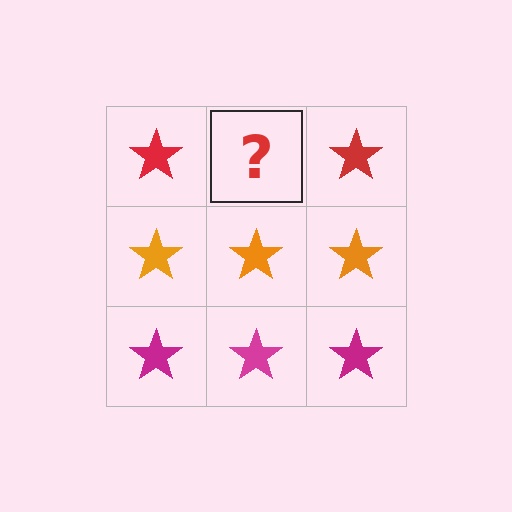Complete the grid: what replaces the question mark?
The question mark should be replaced with a red star.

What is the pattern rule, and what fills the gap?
The rule is that each row has a consistent color. The gap should be filled with a red star.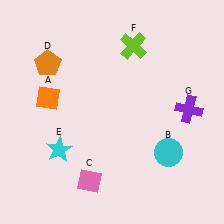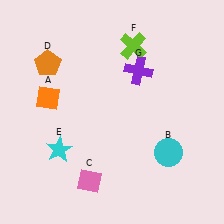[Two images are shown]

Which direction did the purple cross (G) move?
The purple cross (G) moved left.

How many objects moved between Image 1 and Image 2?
1 object moved between the two images.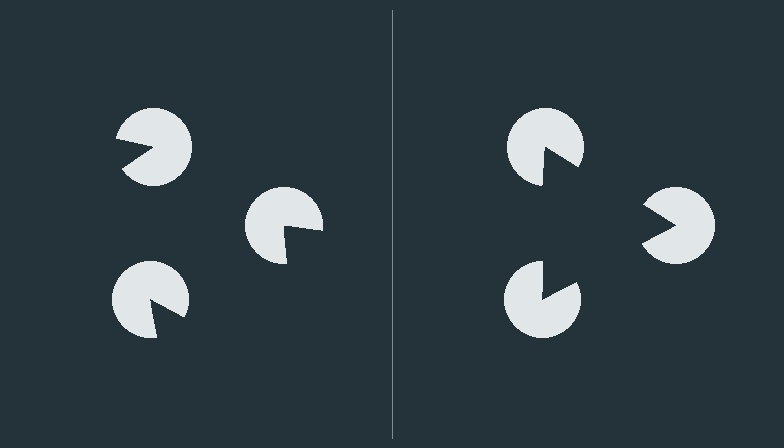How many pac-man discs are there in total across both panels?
6 — 3 on each side.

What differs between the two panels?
The pac-man discs are positioned identically on both sides; only the wedge orientations differ. On the right they align to a triangle; on the left they are misaligned.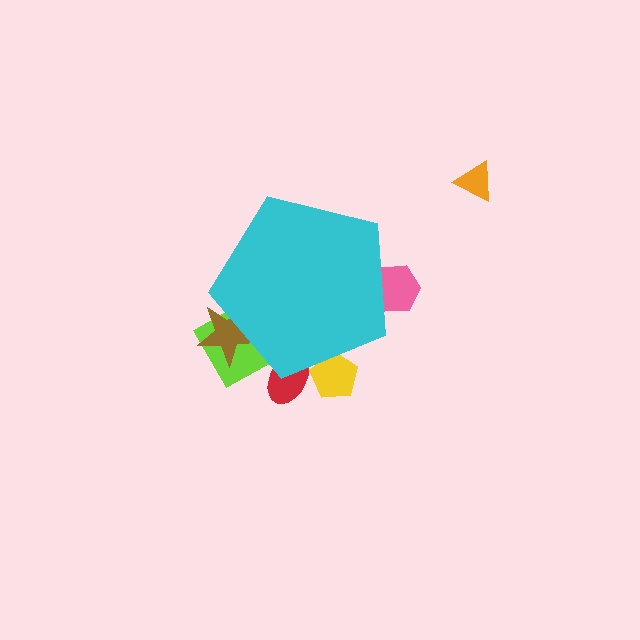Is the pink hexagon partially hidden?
Yes, the pink hexagon is partially hidden behind the cyan pentagon.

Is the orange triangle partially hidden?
No, the orange triangle is fully visible.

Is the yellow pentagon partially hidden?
Yes, the yellow pentagon is partially hidden behind the cyan pentagon.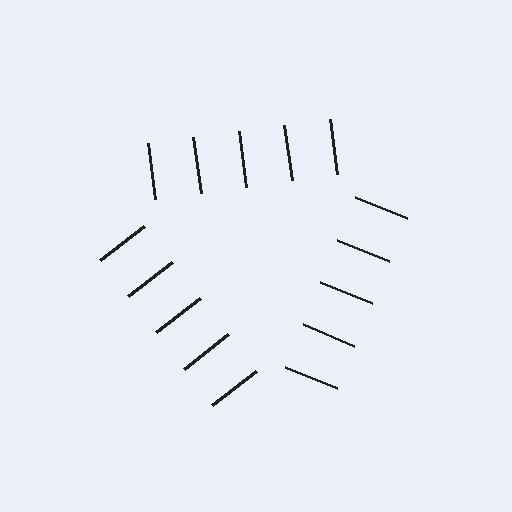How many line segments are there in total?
15 — 5 along each of the 3 edges.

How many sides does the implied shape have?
3 sides — the line-ends trace a triangle.